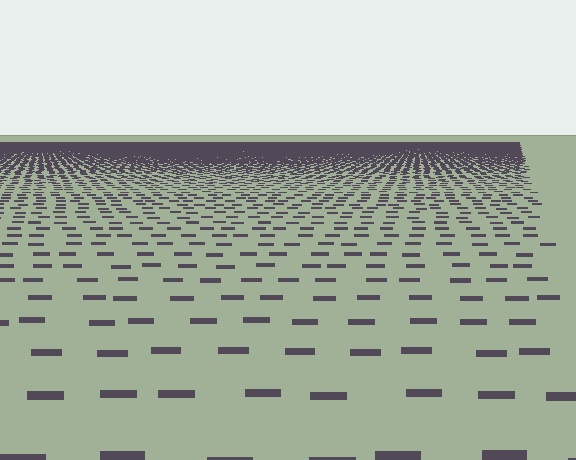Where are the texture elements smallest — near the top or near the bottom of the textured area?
Near the top.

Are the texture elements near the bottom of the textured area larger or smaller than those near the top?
Larger. Near the bottom, elements are closer to the viewer and appear at a bigger on-screen size.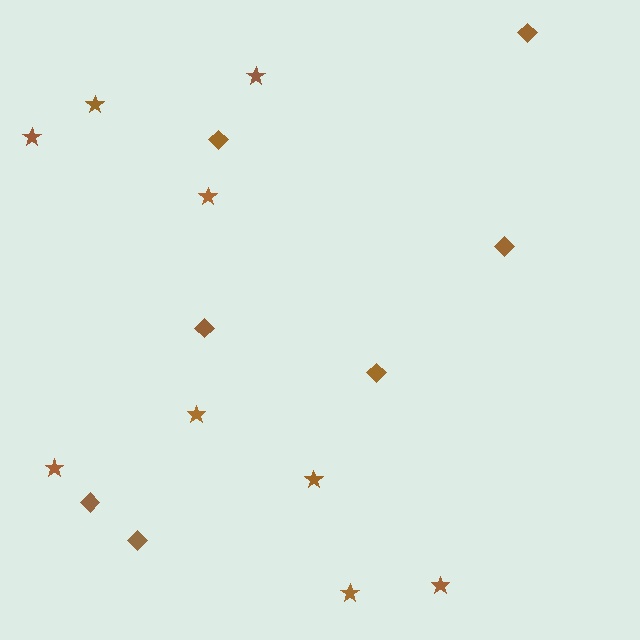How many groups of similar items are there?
There are 2 groups: one group of stars (9) and one group of diamonds (7).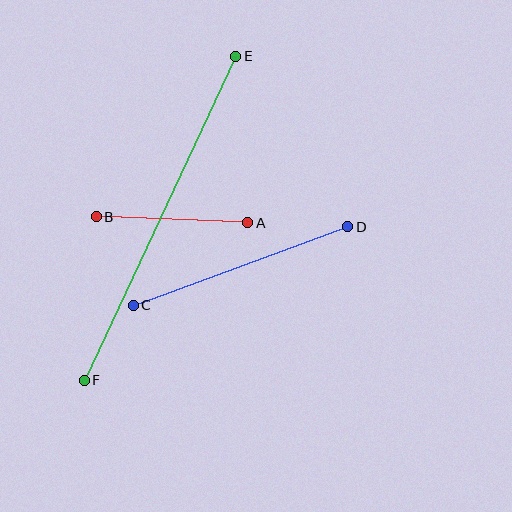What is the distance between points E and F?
The distance is approximately 358 pixels.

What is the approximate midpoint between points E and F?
The midpoint is at approximately (160, 218) pixels.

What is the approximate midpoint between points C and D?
The midpoint is at approximately (241, 266) pixels.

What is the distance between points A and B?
The distance is approximately 151 pixels.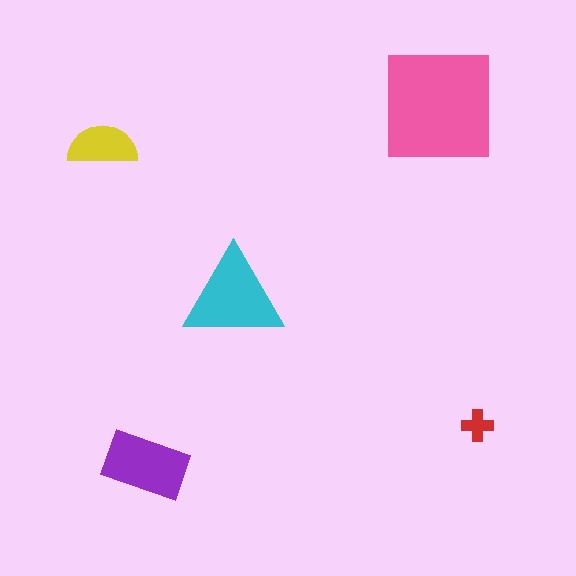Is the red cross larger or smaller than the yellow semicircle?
Smaller.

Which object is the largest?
The pink square.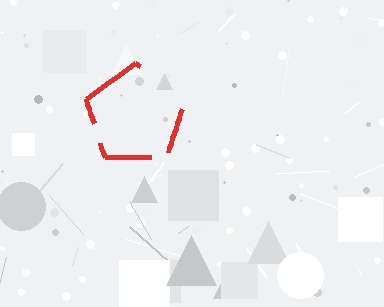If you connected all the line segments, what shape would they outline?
They would outline a pentagon.